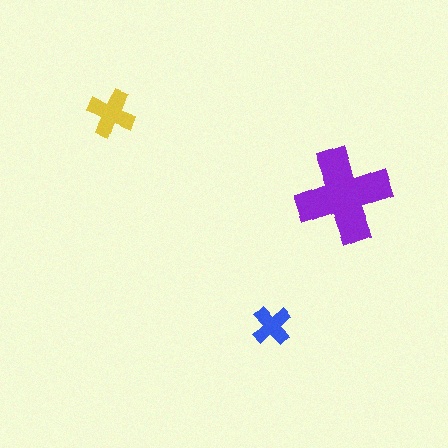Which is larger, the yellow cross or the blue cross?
The yellow one.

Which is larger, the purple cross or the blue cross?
The purple one.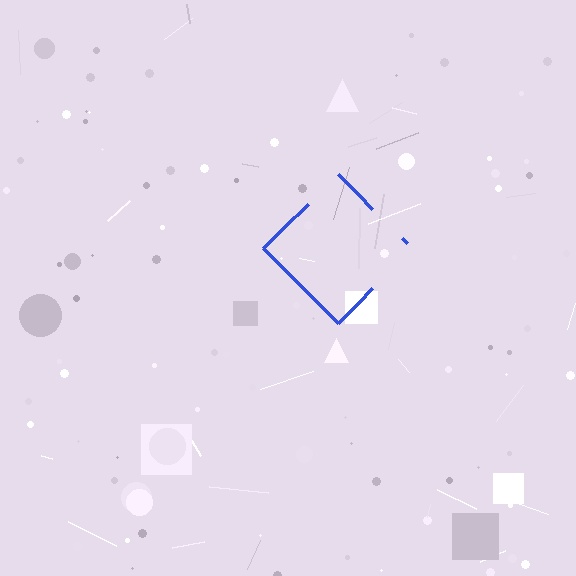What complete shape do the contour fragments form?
The contour fragments form a diamond.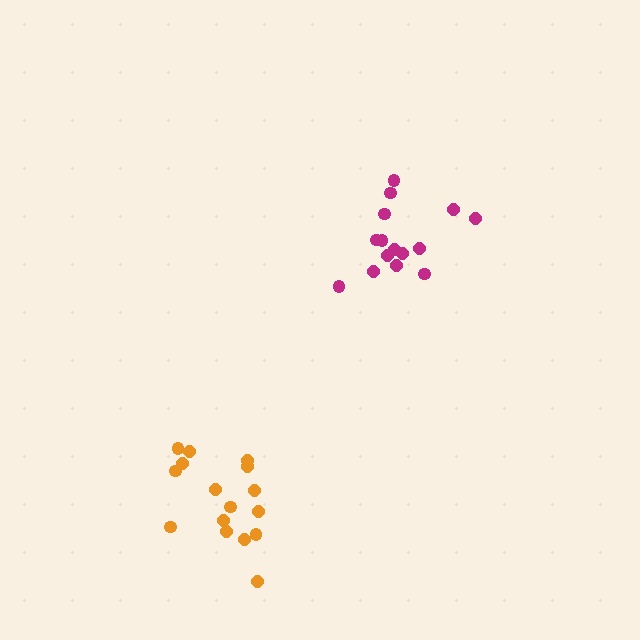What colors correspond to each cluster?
The clusters are colored: orange, magenta.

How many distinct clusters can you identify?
There are 2 distinct clusters.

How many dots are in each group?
Group 1: 16 dots, Group 2: 15 dots (31 total).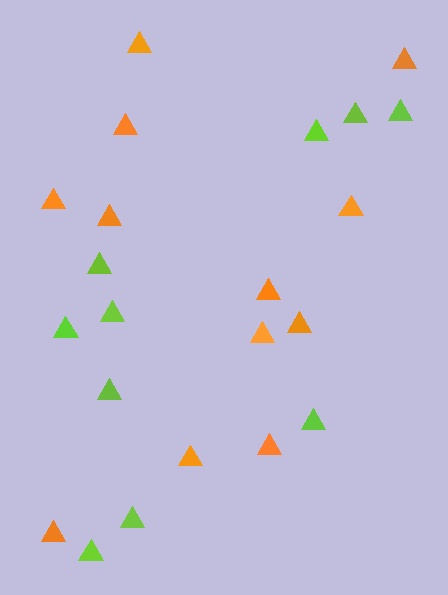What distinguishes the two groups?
There are 2 groups: one group of lime triangles (10) and one group of orange triangles (12).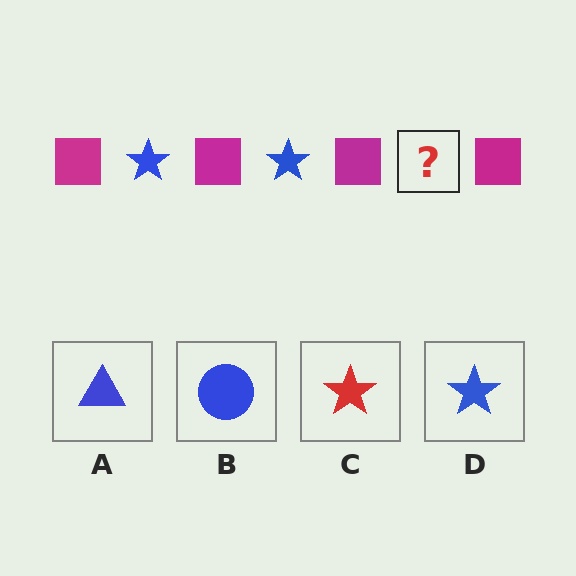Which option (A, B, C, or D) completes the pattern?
D.